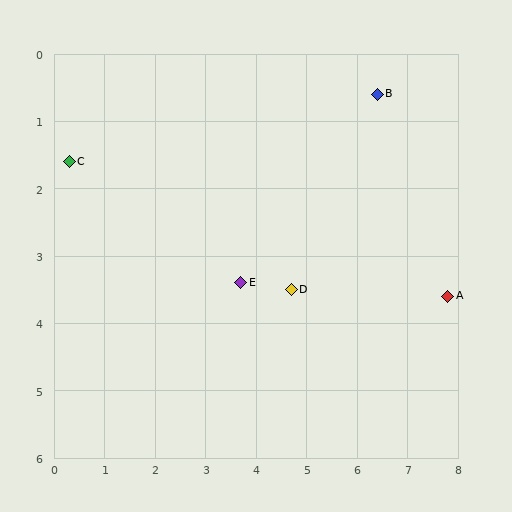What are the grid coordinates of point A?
Point A is at approximately (7.8, 3.6).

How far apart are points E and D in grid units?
Points E and D are about 1.0 grid units apart.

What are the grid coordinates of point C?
Point C is at approximately (0.3, 1.6).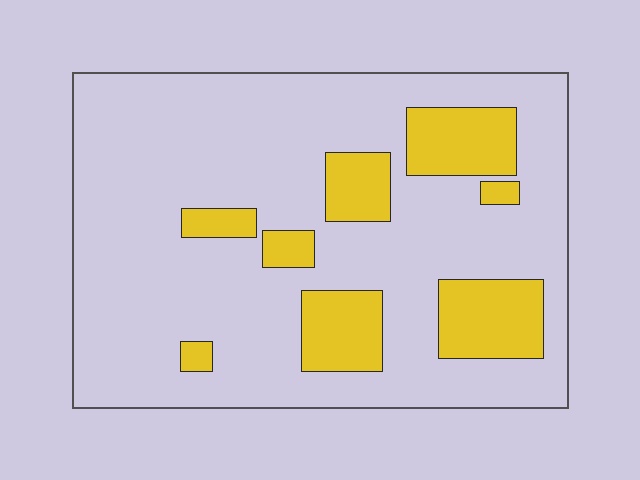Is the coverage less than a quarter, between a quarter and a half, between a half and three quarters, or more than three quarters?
Less than a quarter.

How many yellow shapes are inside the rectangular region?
8.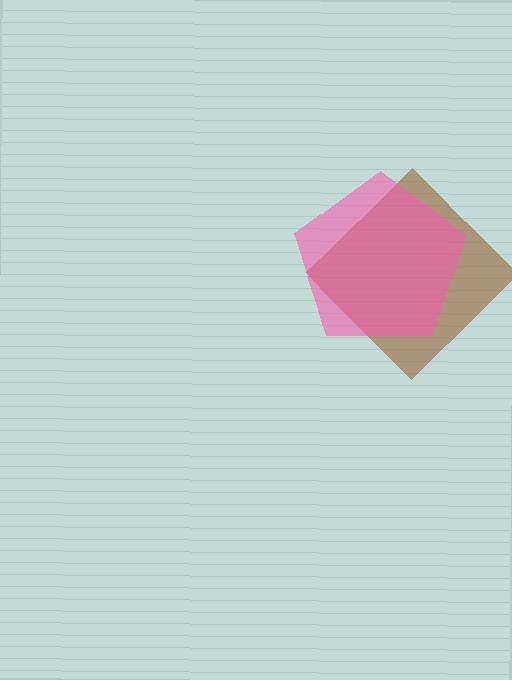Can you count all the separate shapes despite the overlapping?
Yes, there are 2 separate shapes.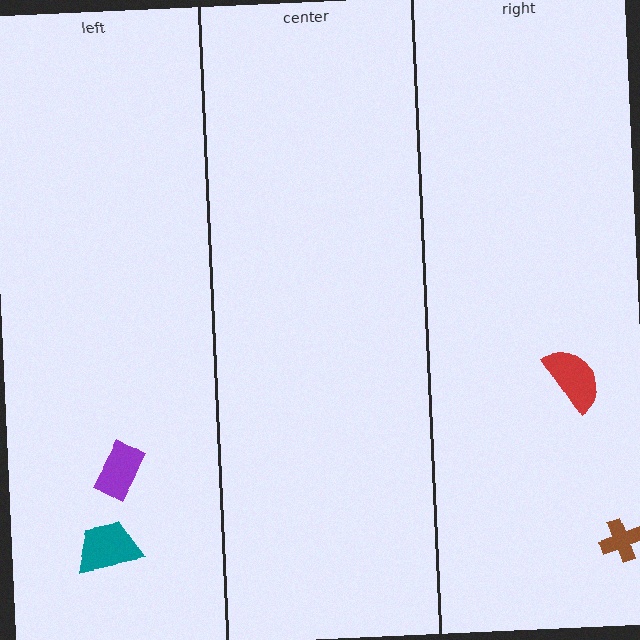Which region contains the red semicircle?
The right region.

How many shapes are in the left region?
2.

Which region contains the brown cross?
The right region.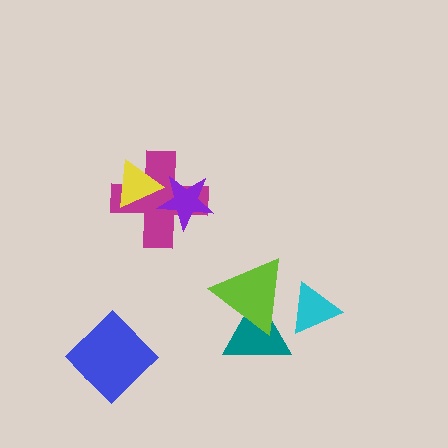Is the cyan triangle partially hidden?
Yes, it is partially covered by another shape.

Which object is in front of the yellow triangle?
The purple star is in front of the yellow triangle.